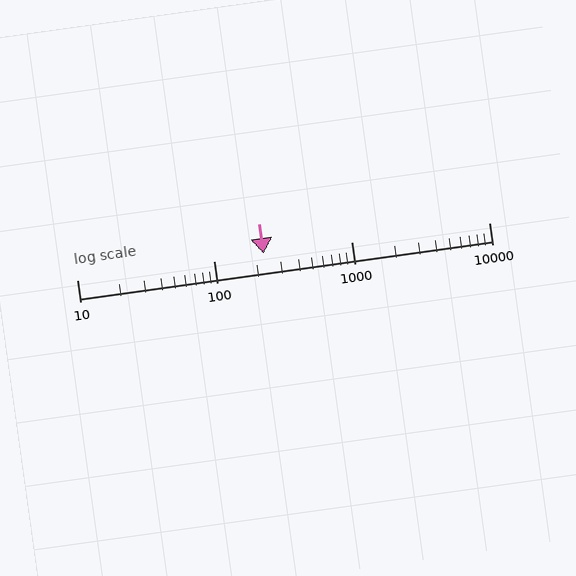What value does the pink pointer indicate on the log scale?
The pointer indicates approximately 230.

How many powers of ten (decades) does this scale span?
The scale spans 3 decades, from 10 to 10000.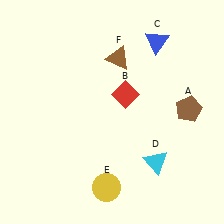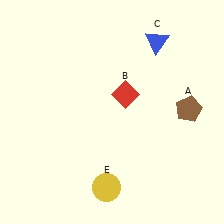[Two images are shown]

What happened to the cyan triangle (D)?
The cyan triangle (D) was removed in Image 2. It was in the bottom-right area of Image 1.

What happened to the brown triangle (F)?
The brown triangle (F) was removed in Image 2. It was in the top-right area of Image 1.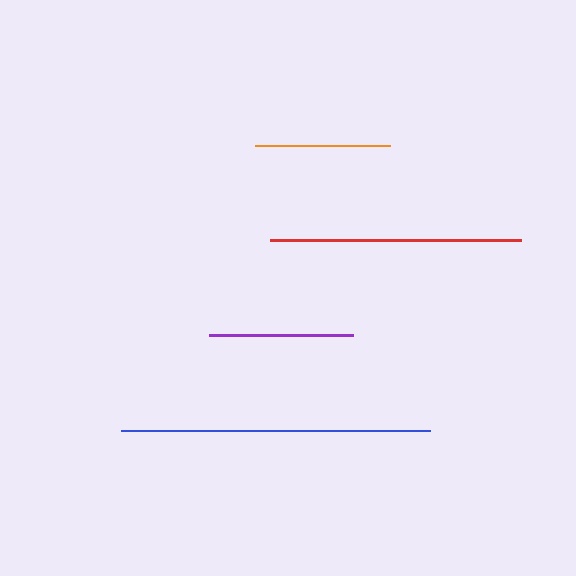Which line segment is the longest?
The blue line is the longest at approximately 309 pixels.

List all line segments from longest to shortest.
From longest to shortest: blue, red, purple, orange.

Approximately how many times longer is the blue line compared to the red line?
The blue line is approximately 1.2 times the length of the red line.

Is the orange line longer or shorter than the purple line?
The purple line is longer than the orange line.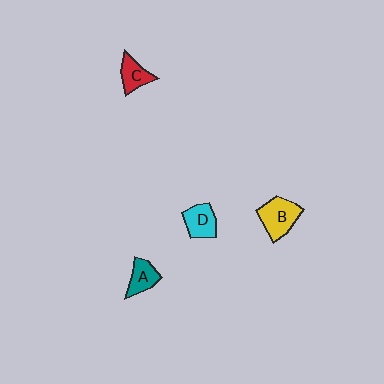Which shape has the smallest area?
Shape C (red).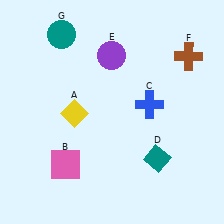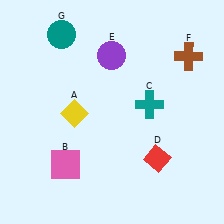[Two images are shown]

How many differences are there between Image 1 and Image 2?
There are 2 differences between the two images.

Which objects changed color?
C changed from blue to teal. D changed from teal to red.